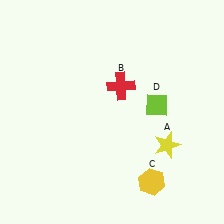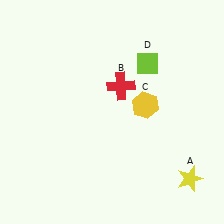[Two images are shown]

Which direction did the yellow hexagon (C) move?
The yellow hexagon (C) moved up.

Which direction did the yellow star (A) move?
The yellow star (A) moved down.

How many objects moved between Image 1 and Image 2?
3 objects moved between the two images.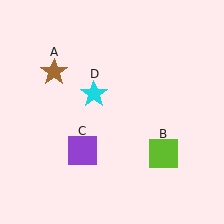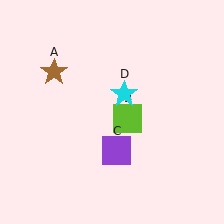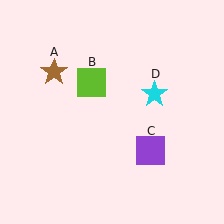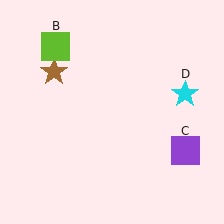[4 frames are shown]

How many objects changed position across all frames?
3 objects changed position: lime square (object B), purple square (object C), cyan star (object D).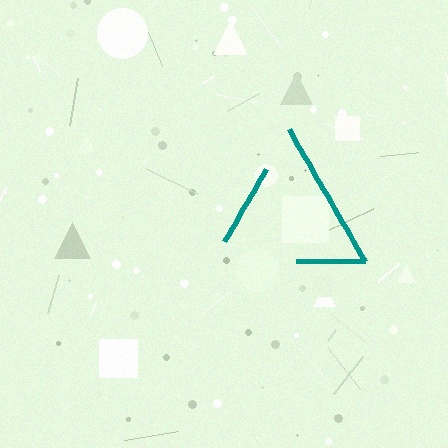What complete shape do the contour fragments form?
The contour fragments form a triangle.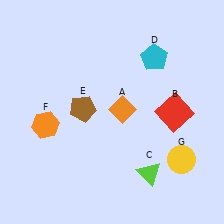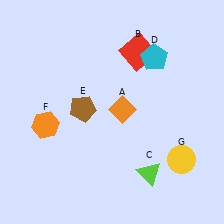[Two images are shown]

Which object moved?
The red square (B) moved up.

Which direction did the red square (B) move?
The red square (B) moved up.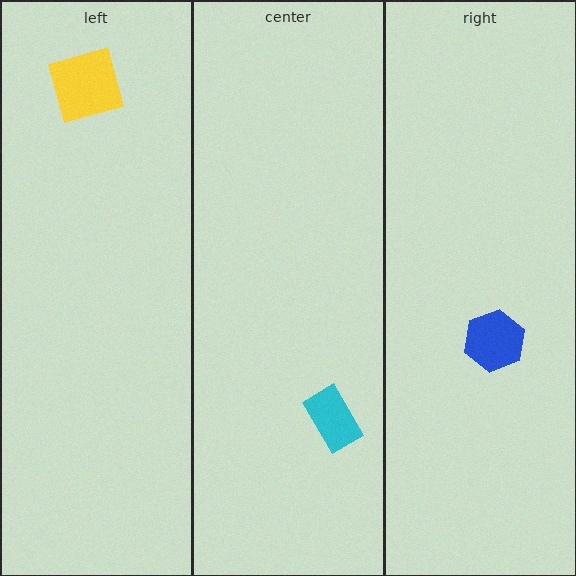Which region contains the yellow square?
The left region.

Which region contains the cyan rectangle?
The center region.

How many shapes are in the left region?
1.